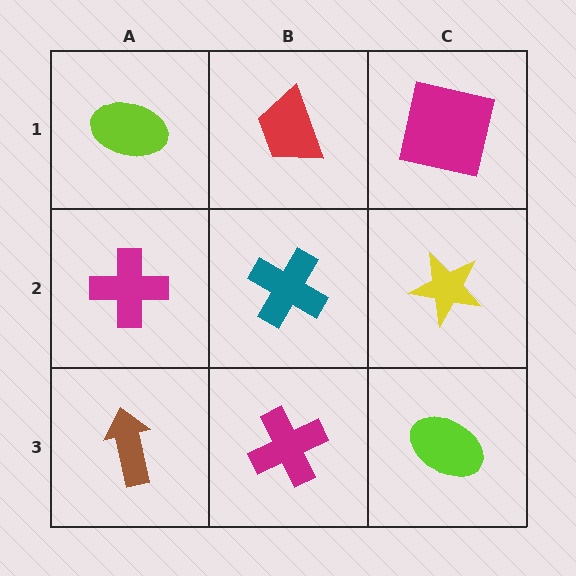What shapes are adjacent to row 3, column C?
A yellow star (row 2, column C), a magenta cross (row 3, column B).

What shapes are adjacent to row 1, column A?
A magenta cross (row 2, column A), a red trapezoid (row 1, column B).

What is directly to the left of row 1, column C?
A red trapezoid.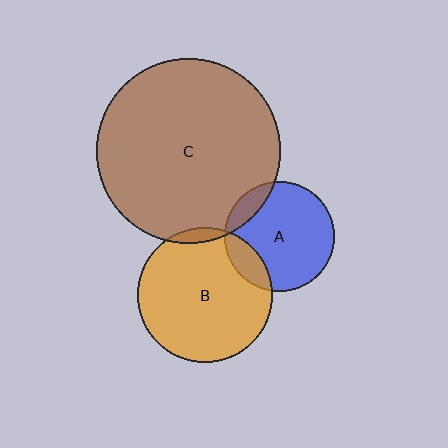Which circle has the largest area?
Circle C (brown).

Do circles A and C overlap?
Yes.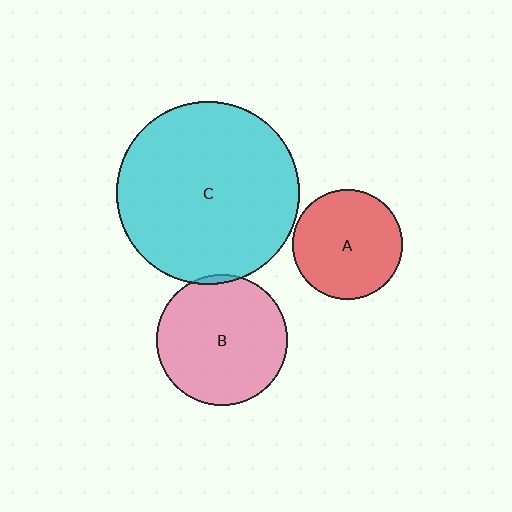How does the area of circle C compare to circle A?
Approximately 2.8 times.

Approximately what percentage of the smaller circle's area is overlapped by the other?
Approximately 5%.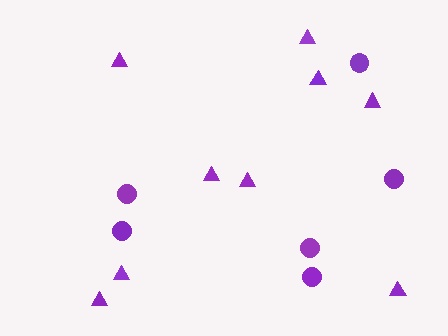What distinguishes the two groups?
There are 2 groups: one group of circles (6) and one group of triangles (9).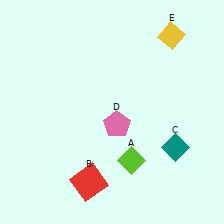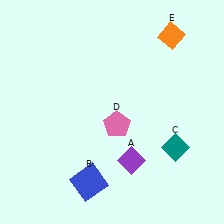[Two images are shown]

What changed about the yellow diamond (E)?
In Image 1, E is yellow. In Image 2, it changed to orange.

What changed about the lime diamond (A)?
In Image 1, A is lime. In Image 2, it changed to purple.